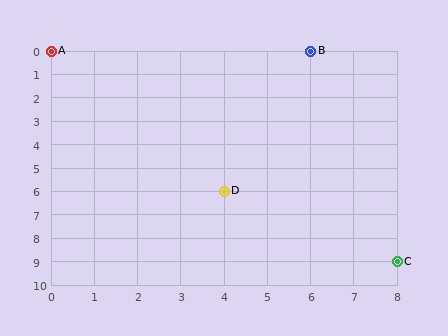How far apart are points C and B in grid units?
Points C and B are 2 columns and 9 rows apart (about 9.2 grid units diagonally).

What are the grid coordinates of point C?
Point C is at grid coordinates (8, 9).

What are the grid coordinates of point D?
Point D is at grid coordinates (4, 6).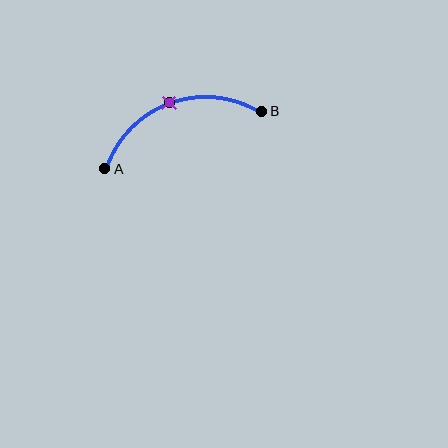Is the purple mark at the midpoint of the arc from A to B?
Yes. The purple mark lies on the arc at equal arc-length from both A and B — it is the arc midpoint.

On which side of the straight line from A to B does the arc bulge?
The arc bulges above the straight line connecting A and B.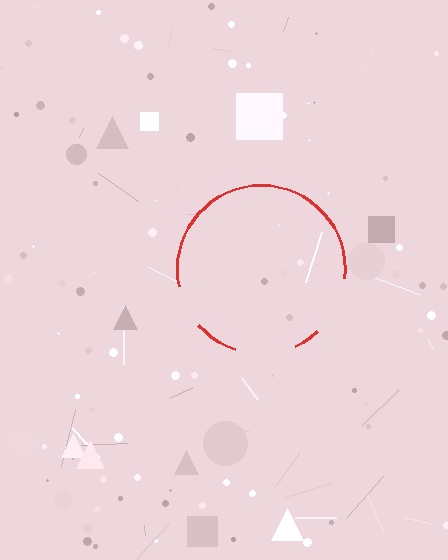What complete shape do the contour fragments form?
The contour fragments form a circle.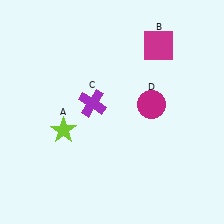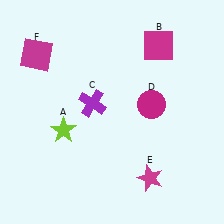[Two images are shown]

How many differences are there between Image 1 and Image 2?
There are 2 differences between the two images.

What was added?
A magenta star (E), a magenta square (F) were added in Image 2.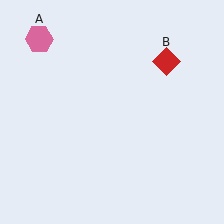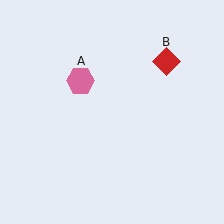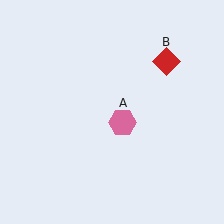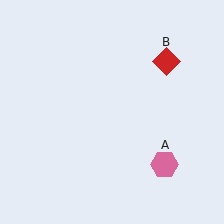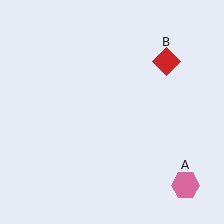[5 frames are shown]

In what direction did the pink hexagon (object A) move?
The pink hexagon (object A) moved down and to the right.